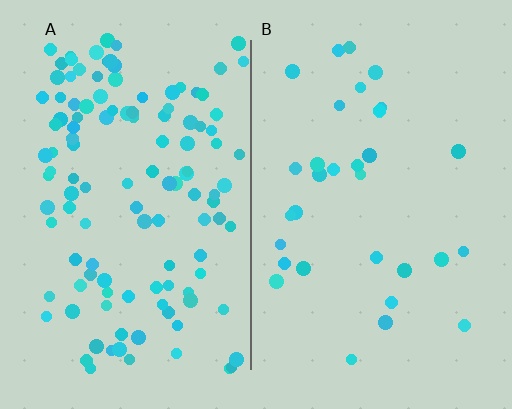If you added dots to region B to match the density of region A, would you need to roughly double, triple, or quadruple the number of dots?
Approximately quadruple.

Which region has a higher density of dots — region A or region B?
A (the left).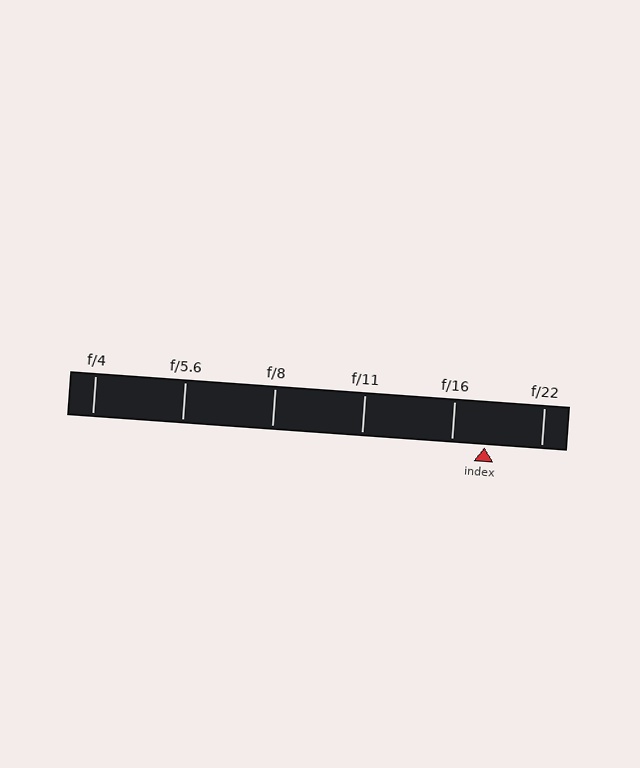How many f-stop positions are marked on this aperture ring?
There are 6 f-stop positions marked.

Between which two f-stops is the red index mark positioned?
The index mark is between f/16 and f/22.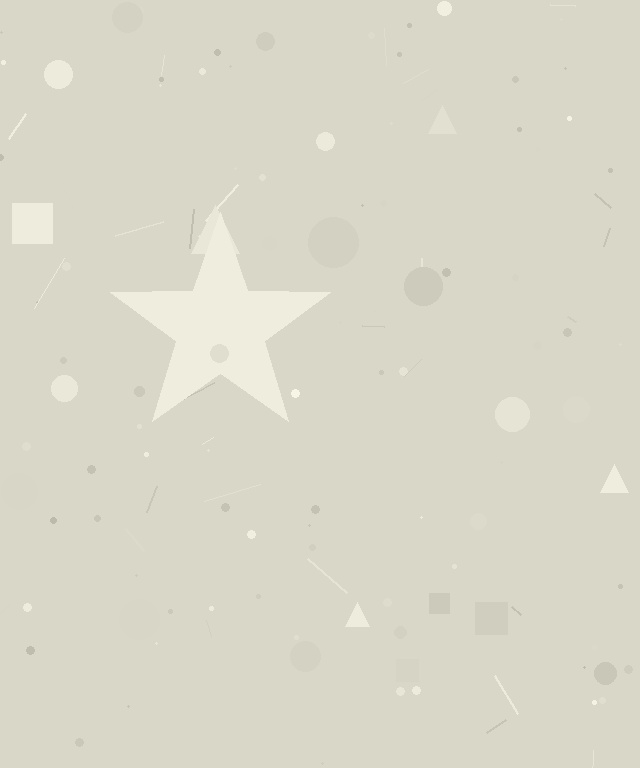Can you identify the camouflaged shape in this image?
The camouflaged shape is a star.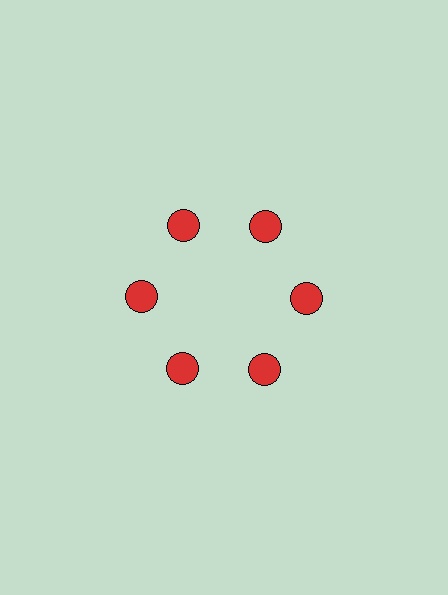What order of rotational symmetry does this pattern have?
This pattern has 6-fold rotational symmetry.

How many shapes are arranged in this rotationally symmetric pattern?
There are 6 shapes, arranged in 6 groups of 1.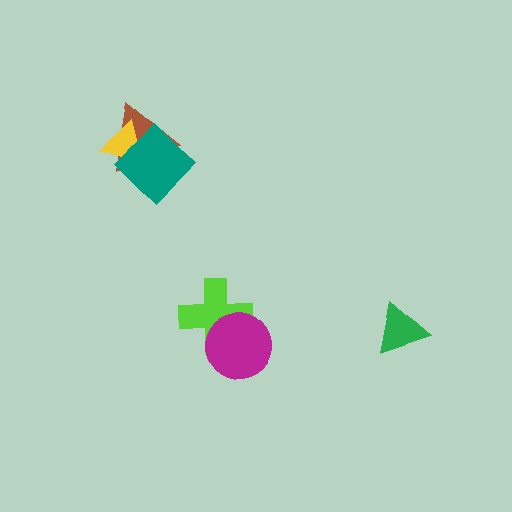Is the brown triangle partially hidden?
Yes, it is partially covered by another shape.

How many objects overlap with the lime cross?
1 object overlaps with the lime cross.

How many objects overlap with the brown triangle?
2 objects overlap with the brown triangle.